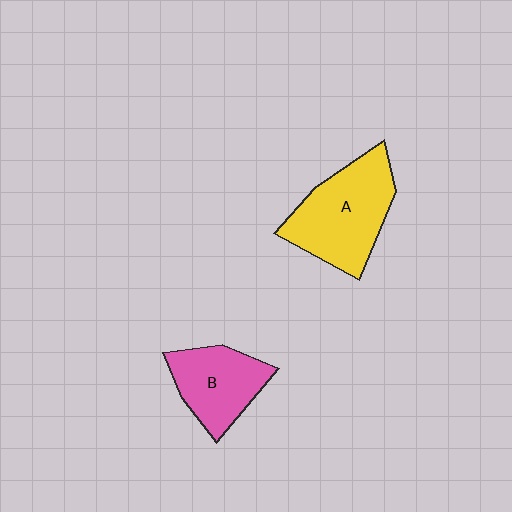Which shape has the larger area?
Shape A (yellow).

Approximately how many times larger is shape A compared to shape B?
Approximately 1.4 times.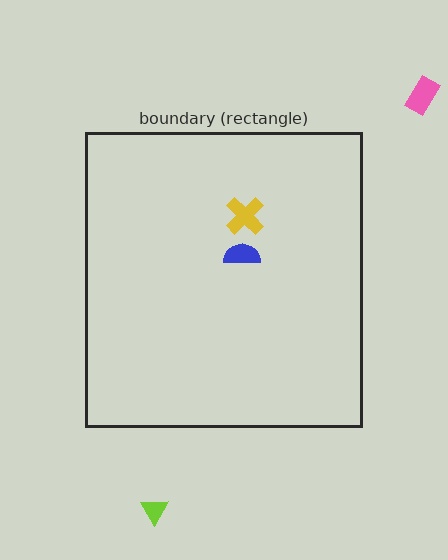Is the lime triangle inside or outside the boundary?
Outside.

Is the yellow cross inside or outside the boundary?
Inside.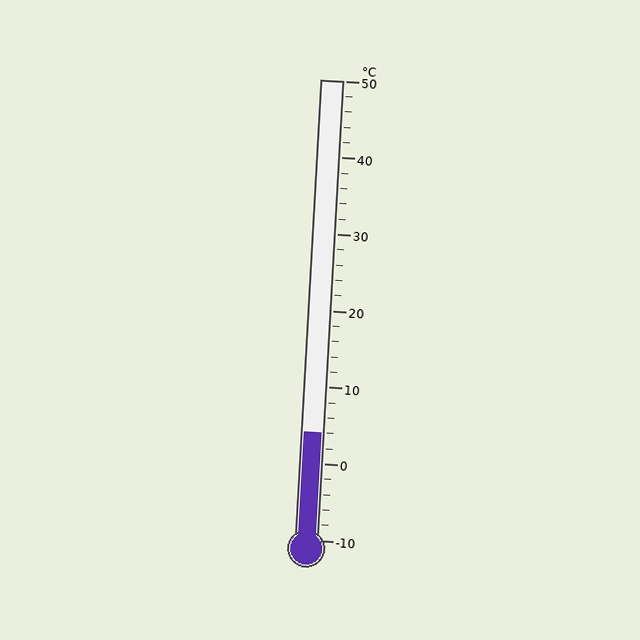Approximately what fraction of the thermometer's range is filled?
The thermometer is filled to approximately 25% of its range.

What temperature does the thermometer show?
The thermometer shows approximately 4°C.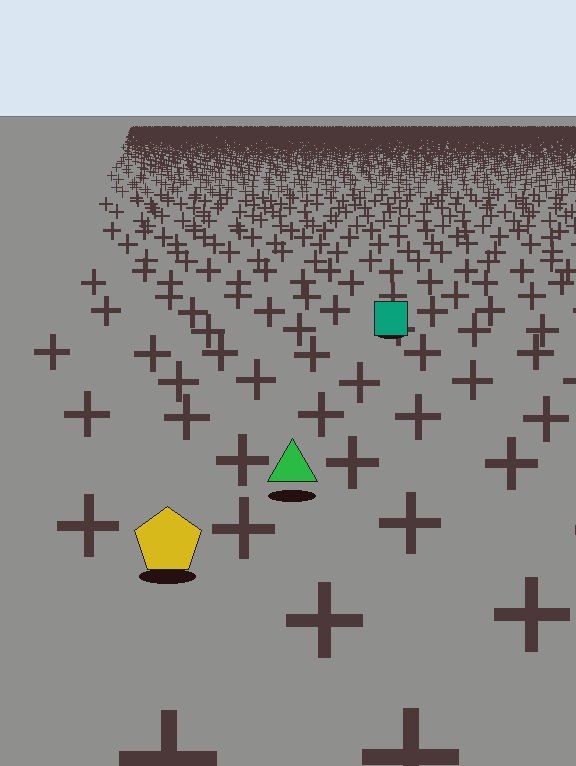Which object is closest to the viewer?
The yellow pentagon is closest. The texture marks near it are larger and more spread out.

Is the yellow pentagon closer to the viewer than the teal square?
Yes. The yellow pentagon is closer — you can tell from the texture gradient: the ground texture is coarser near it.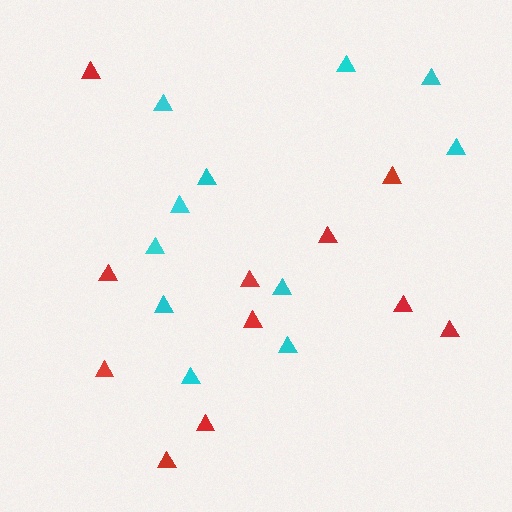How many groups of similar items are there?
There are 2 groups: one group of red triangles (11) and one group of cyan triangles (11).